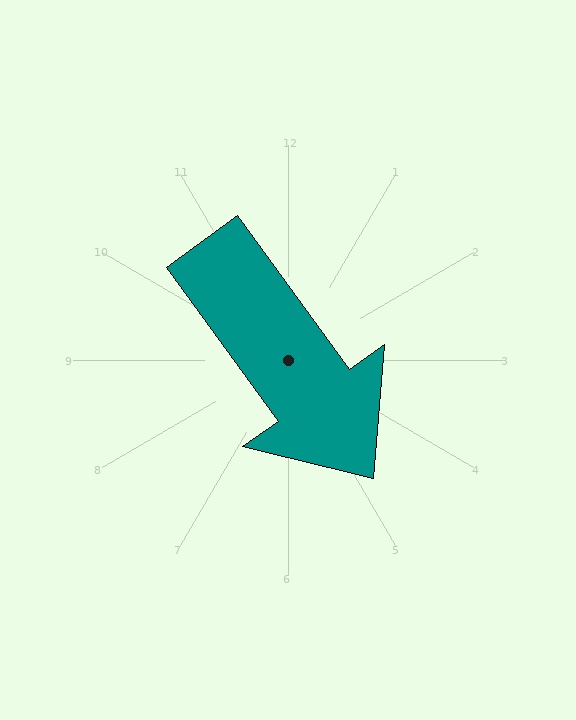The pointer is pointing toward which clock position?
Roughly 5 o'clock.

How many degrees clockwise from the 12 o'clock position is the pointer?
Approximately 144 degrees.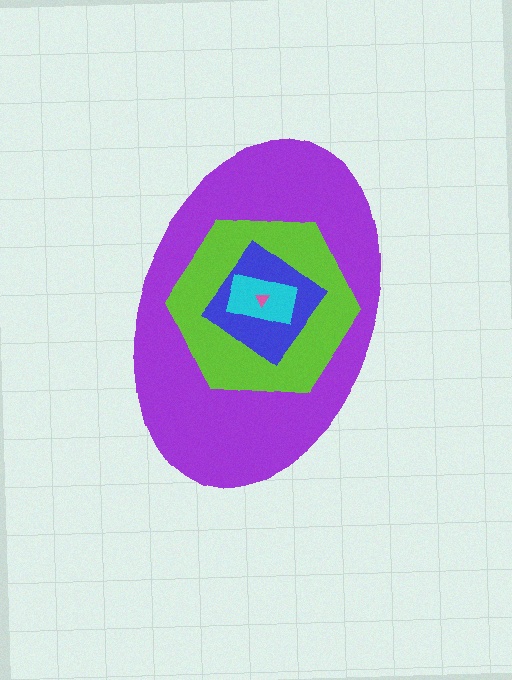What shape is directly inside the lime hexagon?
The blue diamond.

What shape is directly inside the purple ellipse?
The lime hexagon.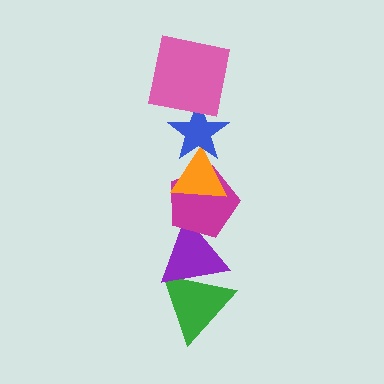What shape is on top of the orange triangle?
The blue star is on top of the orange triangle.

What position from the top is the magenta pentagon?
The magenta pentagon is 4th from the top.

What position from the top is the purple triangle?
The purple triangle is 5th from the top.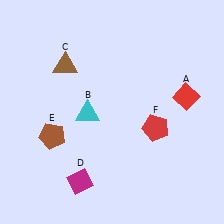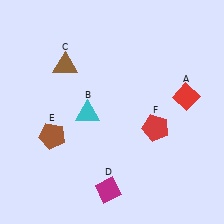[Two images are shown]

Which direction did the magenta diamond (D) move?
The magenta diamond (D) moved right.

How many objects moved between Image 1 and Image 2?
1 object moved between the two images.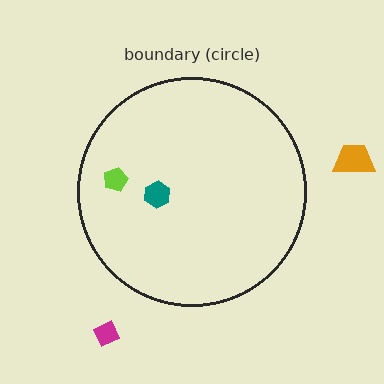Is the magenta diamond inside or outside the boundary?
Outside.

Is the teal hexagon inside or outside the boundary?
Inside.